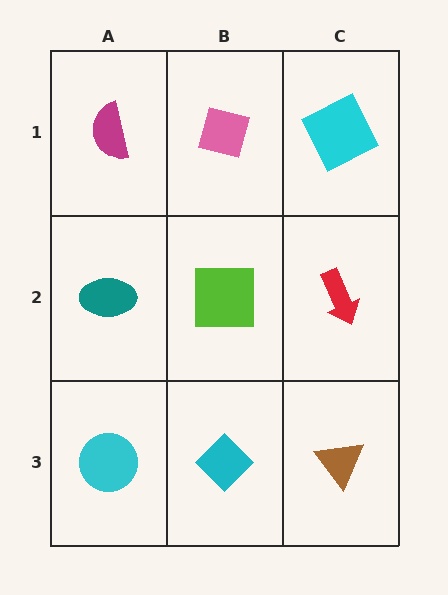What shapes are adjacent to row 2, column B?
A pink square (row 1, column B), a cyan diamond (row 3, column B), a teal ellipse (row 2, column A), a red arrow (row 2, column C).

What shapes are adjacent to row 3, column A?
A teal ellipse (row 2, column A), a cyan diamond (row 3, column B).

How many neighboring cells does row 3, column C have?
2.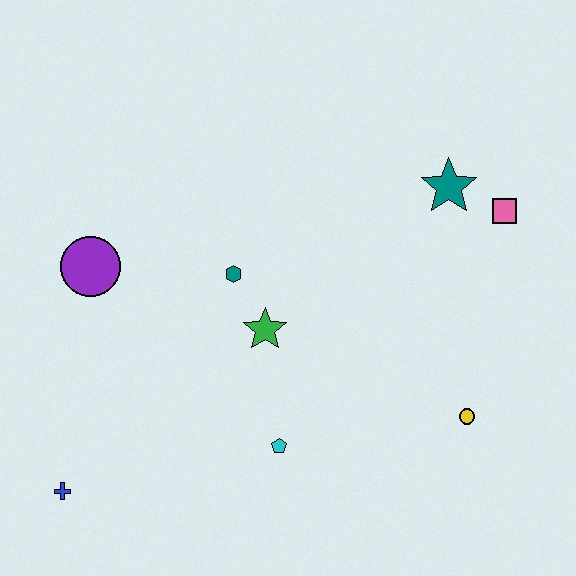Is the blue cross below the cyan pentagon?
Yes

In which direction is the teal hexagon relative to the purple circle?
The teal hexagon is to the right of the purple circle.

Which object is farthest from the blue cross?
The pink square is farthest from the blue cross.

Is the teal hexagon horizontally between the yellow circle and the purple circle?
Yes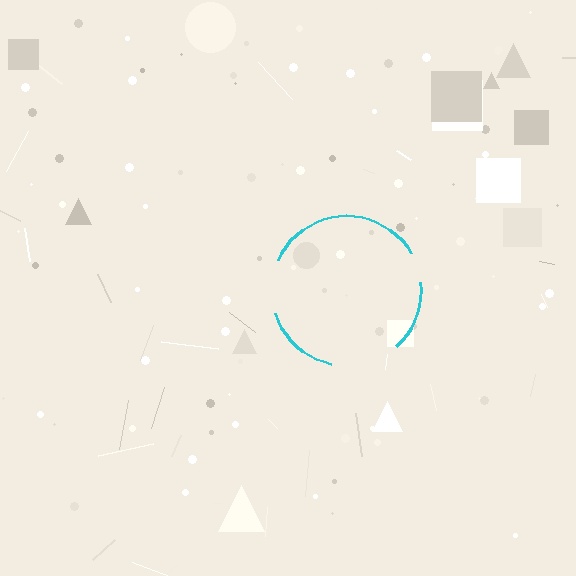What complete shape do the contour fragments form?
The contour fragments form a circle.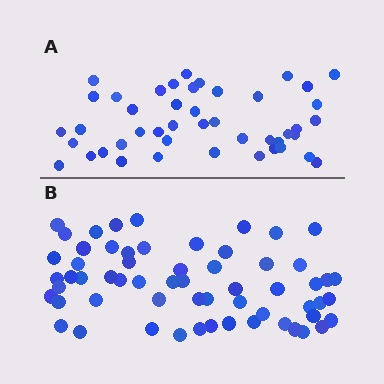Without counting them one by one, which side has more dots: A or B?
Region B (the bottom region) has more dots.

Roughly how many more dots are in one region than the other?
Region B has approximately 15 more dots than region A.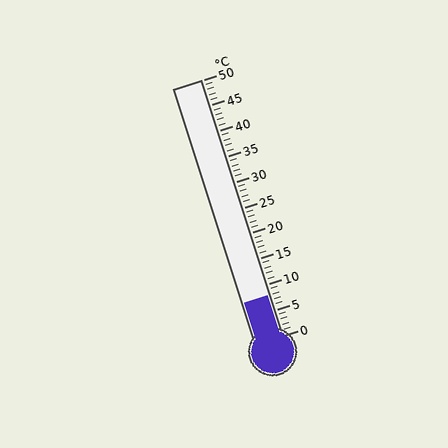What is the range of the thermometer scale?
The thermometer scale ranges from 0°C to 50°C.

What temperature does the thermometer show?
The thermometer shows approximately 8°C.